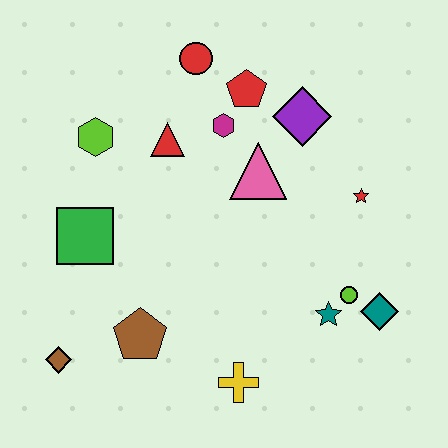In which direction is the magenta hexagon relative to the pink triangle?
The magenta hexagon is above the pink triangle.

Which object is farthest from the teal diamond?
The lime hexagon is farthest from the teal diamond.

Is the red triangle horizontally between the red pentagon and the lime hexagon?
Yes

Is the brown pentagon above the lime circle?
No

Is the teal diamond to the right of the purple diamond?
Yes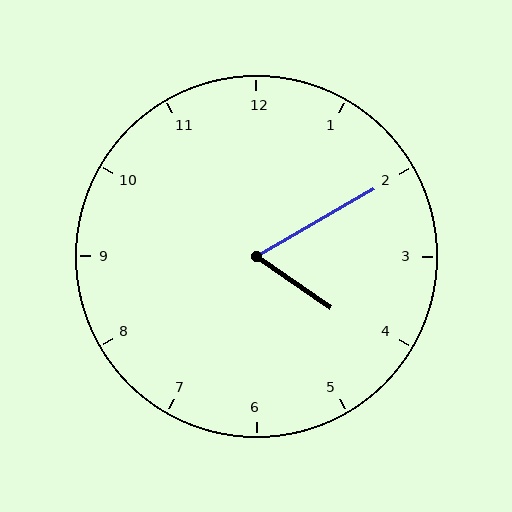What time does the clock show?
4:10.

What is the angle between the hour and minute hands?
Approximately 65 degrees.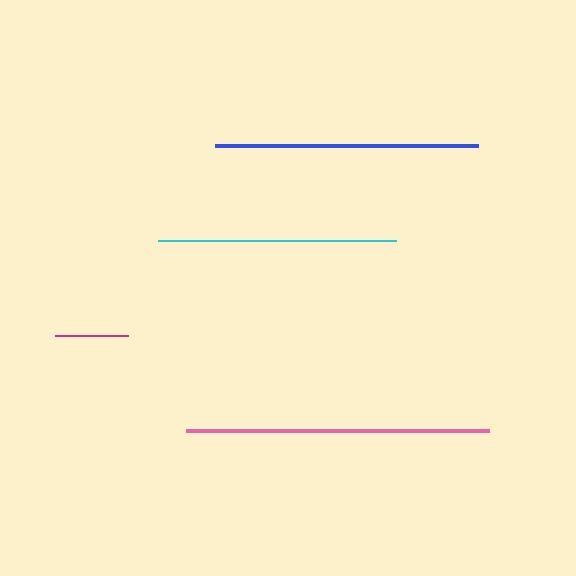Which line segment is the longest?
The pink line is the longest at approximately 303 pixels.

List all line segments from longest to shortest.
From longest to shortest: pink, blue, cyan, magenta.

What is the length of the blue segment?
The blue segment is approximately 263 pixels long.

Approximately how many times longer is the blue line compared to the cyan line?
The blue line is approximately 1.1 times the length of the cyan line.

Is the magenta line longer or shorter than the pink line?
The pink line is longer than the magenta line.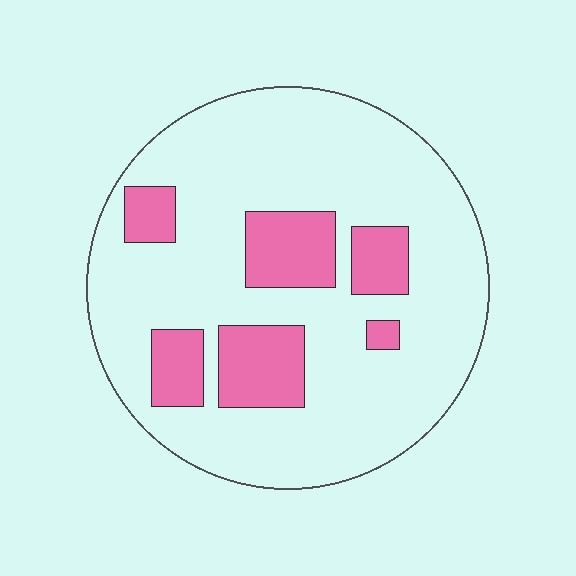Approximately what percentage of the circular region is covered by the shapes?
Approximately 20%.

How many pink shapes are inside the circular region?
6.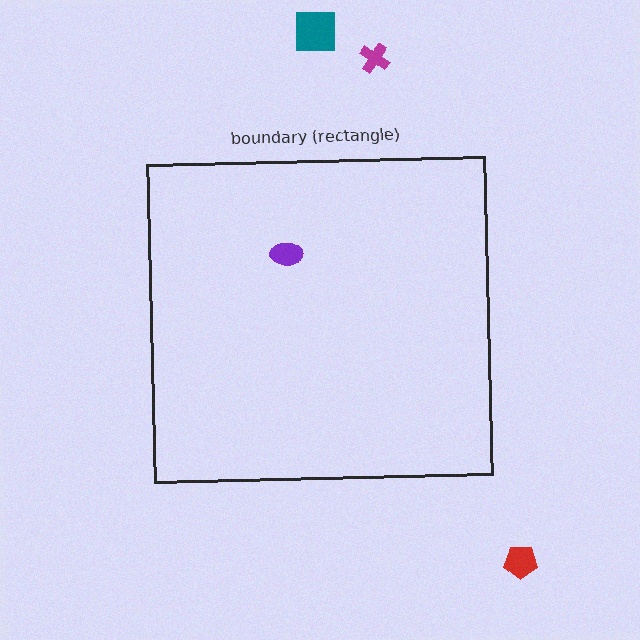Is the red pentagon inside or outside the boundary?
Outside.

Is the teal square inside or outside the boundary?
Outside.